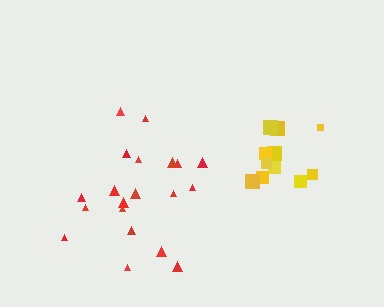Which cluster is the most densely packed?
Yellow.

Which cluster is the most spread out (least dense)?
Red.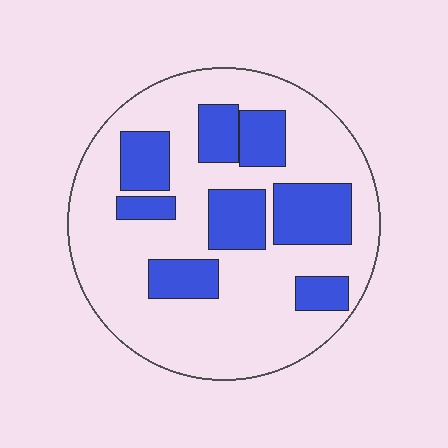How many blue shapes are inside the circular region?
8.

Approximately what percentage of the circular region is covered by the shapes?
Approximately 30%.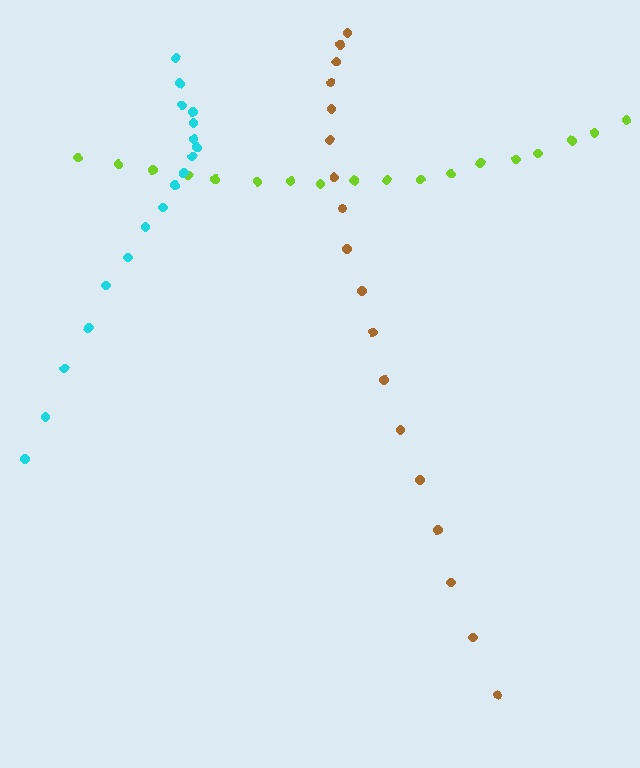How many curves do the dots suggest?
There are 3 distinct paths.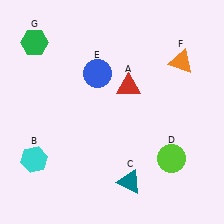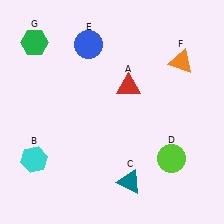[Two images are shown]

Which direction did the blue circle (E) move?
The blue circle (E) moved up.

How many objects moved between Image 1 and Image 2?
1 object moved between the two images.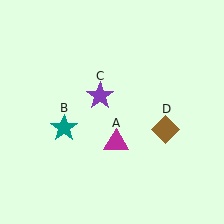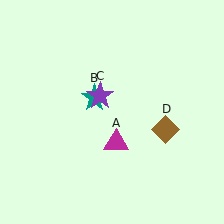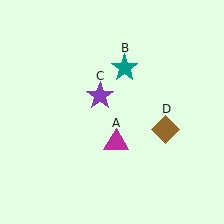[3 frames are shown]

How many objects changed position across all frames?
1 object changed position: teal star (object B).